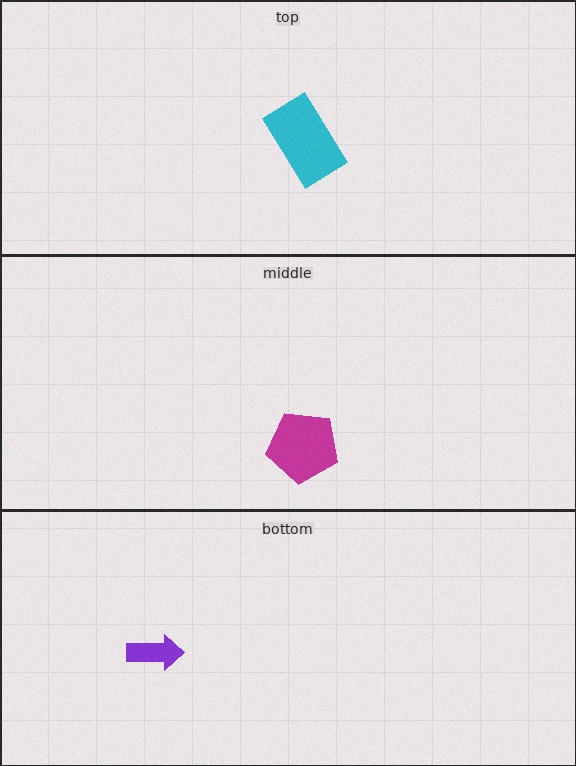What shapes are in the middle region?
The magenta pentagon.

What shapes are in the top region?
The cyan rectangle.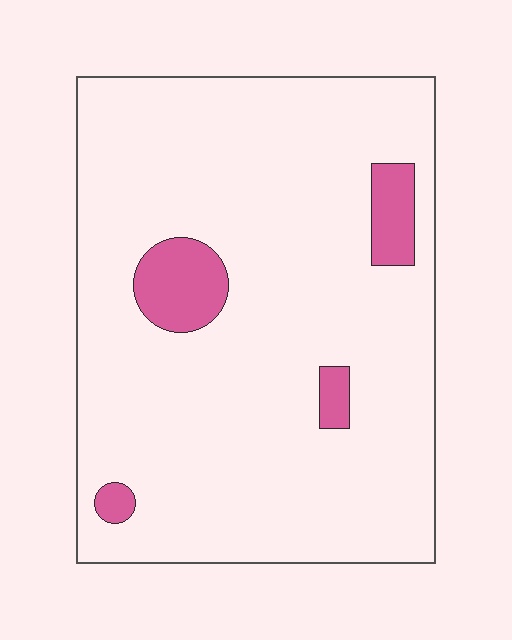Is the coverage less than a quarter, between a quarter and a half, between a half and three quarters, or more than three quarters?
Less than a quarter.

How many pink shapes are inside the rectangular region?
4.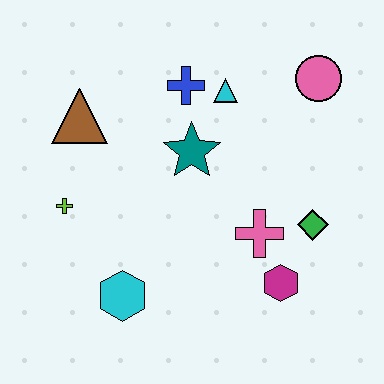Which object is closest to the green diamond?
The pink cross is closest to the green diamond.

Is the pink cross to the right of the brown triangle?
Yes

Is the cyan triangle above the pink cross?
Yes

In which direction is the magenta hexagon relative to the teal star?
The magenta hexagon is below the teal star.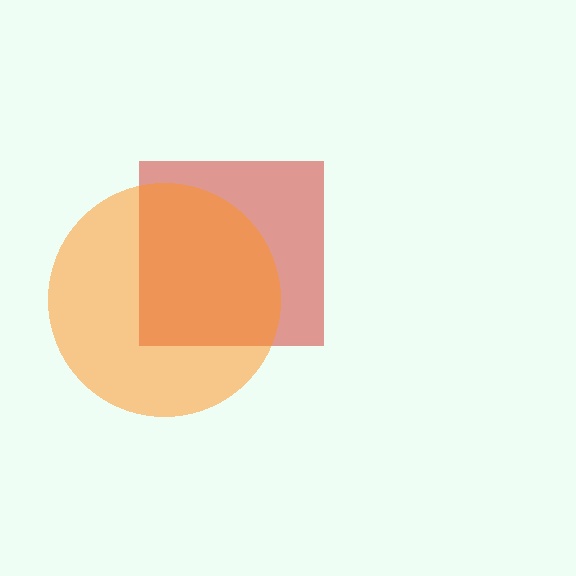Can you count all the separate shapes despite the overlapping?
Yes, there are 2 separate shapes.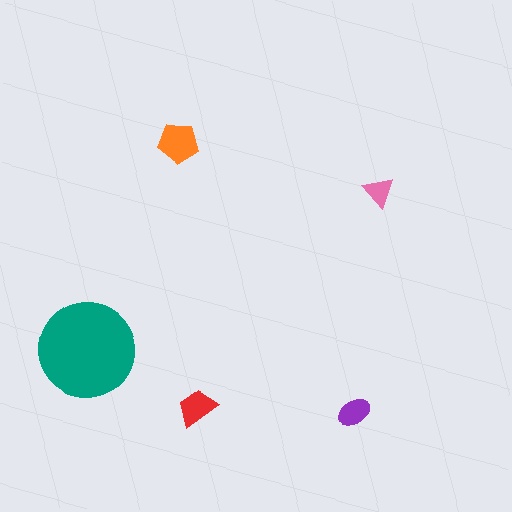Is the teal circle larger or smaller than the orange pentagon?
Larger.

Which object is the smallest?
The pink triangle.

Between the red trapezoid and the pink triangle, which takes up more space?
The red trapezoid.